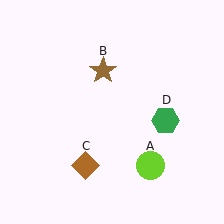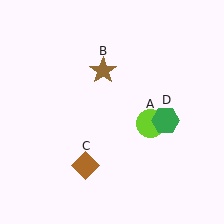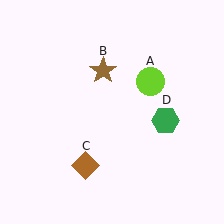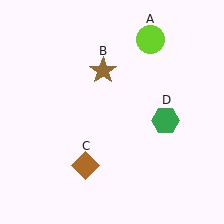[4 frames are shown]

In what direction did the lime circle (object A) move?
The lime circle (object A) moved up.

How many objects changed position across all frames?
1 object changed position: lime circle (object A).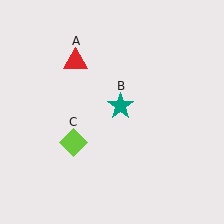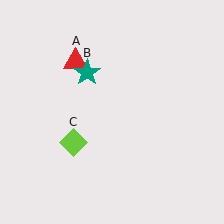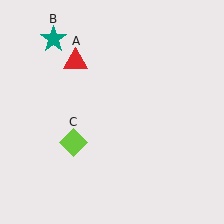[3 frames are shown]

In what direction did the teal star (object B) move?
The teal star (object B) moved up and to the left.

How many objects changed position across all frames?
1 object changed position: teal star (object B).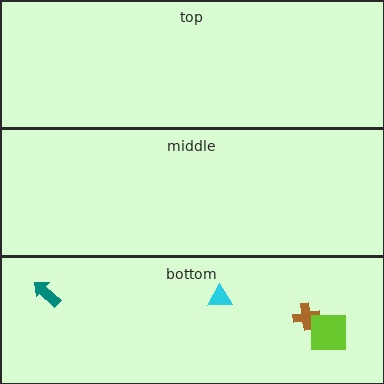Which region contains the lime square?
The bottom region.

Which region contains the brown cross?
The bottom region.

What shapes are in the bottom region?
The cyan triangle, the brown cross, the teal arrow, the lime square.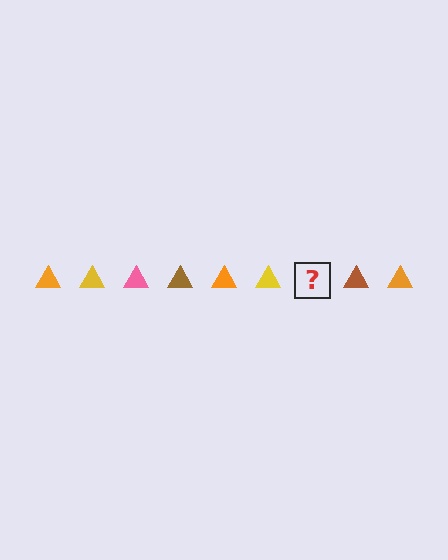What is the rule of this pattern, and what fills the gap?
The rule is that the pattern cycles through orange, yellow, pink, brown triangles. The gap should be filled with a pink triangle.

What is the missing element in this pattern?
The missing element is a pink triangle.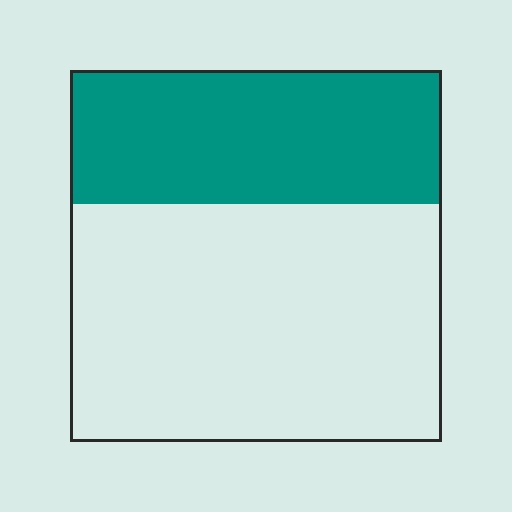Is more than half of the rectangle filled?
No.